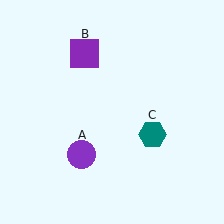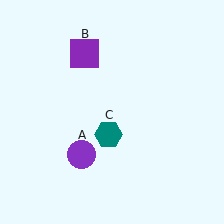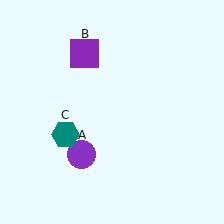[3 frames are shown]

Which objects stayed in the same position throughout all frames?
Purple circle (object A) and purple square (object B) remained stationary.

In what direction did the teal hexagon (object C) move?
The teal hexagon (object C) moved left.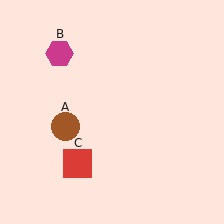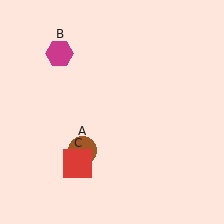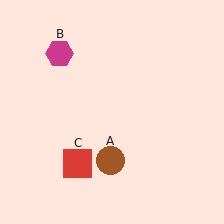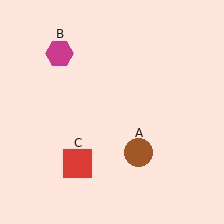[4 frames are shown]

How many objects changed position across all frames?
1 object changed position: brown circle (object A).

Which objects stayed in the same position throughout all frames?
Magenta hexagon (object B) and red square (object C) remained stationary.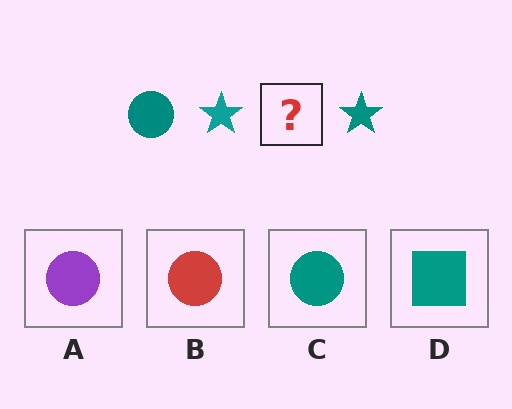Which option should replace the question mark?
Option C.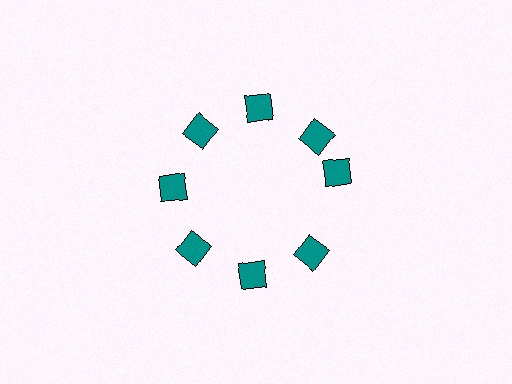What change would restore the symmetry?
The symmetry would be restored by rotating it back into even spacing with its neighbors so that all 8 diamonds sit at equal angles and equal distance from the center.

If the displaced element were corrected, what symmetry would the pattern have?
It would have 8-fold rotational symmetry — the pattern would map onto itself every 45 degrees.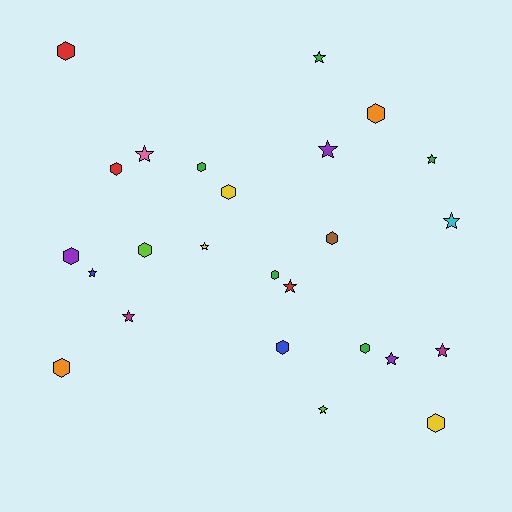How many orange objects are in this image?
There are 2 orange objects.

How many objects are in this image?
There are 25 objects.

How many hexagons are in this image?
There are 13 hexagons.